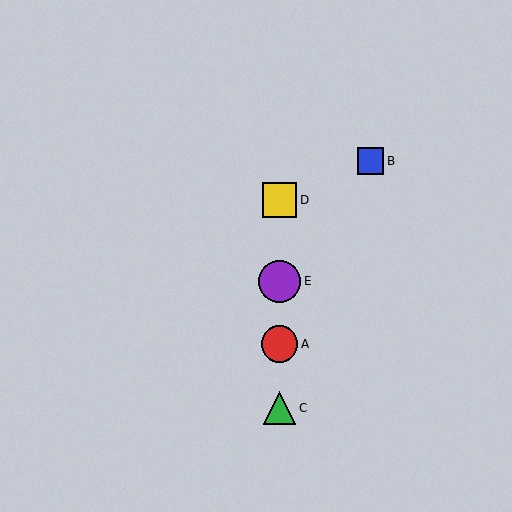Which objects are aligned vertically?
Objects A, C, D, E are aligned vertically.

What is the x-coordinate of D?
Object D is at x≈280.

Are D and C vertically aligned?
Yes, both are at x≈280.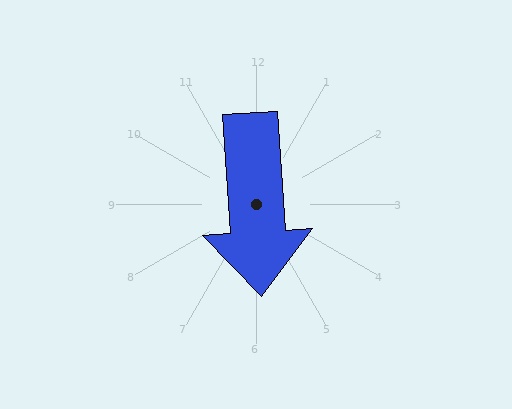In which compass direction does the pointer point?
South.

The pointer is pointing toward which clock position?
Roughly 6 o'clock.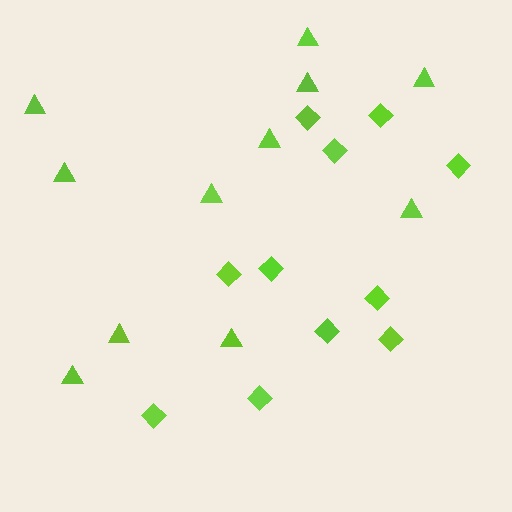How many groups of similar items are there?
There are 2 groups: one group of diamonds (11) and one group of triangles (11).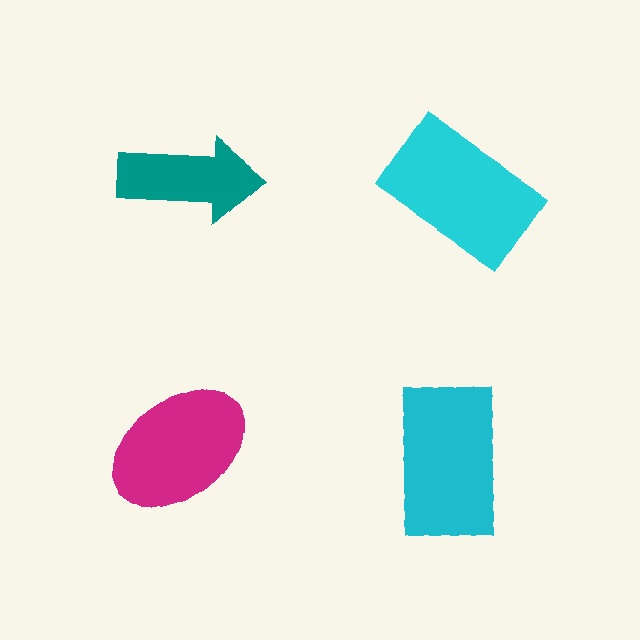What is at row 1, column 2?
A cyan rectangle.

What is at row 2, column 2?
A cyan rectangle.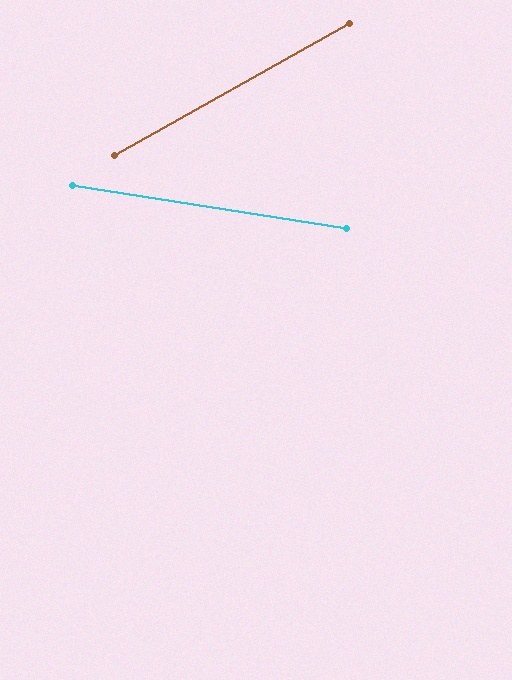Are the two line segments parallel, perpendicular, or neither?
Neither parallel nor perpendicular — they differ by about 38°.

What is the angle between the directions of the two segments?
Approximately 38 degrees.